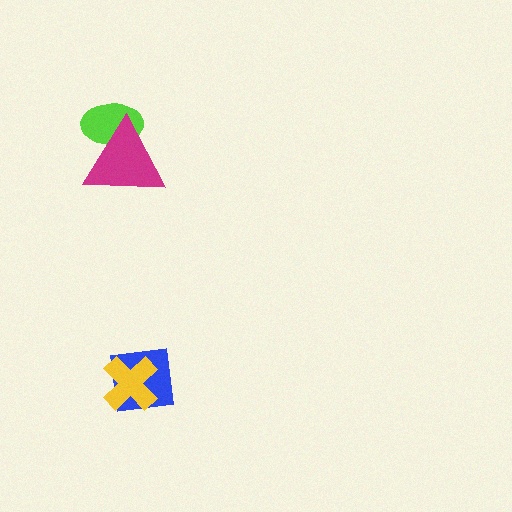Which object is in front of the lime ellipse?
The magenta triangle is in front of the lime ellipse.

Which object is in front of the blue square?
The yellow cross is in front of the blue square.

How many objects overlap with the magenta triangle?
1 object overlaps with the magenta triangle.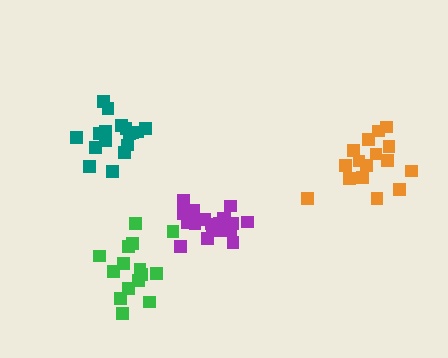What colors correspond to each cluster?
The clusters are colored: orange, green, purple, teal.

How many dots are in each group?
Group 1: 16 dots, Group 2: 15 dots, Group 3: 19 dots, Group 4: 17 dots (67 total).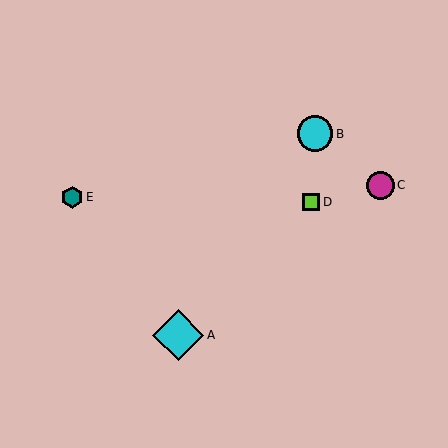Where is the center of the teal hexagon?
The center of the teal hexagon is at (72, 197).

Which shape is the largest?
The cyan diamond (labeled A) is the largest.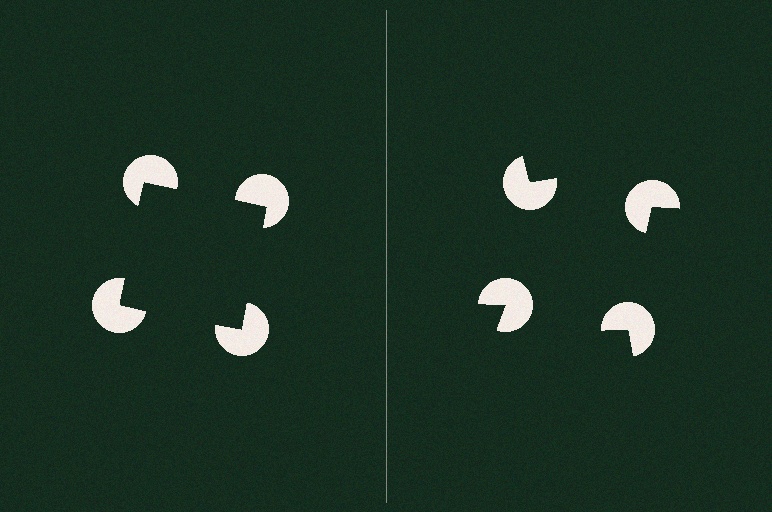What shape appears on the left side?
An illusory square.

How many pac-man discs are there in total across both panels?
8 — 4 on each side.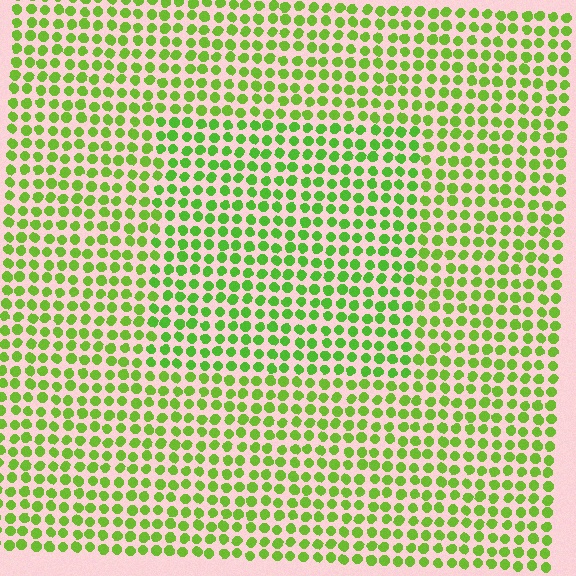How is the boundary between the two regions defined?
The boundary is defined purely by a slight shift in hue (about 14 degrees). Spacing, size, and orientation are identical on both sides.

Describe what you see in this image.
The image is filled with small lime elements in a uniform arrangement. A rectangle-shaped region is visible where the elements are tinted to a slightly different hue, forming a subtle color boundary.